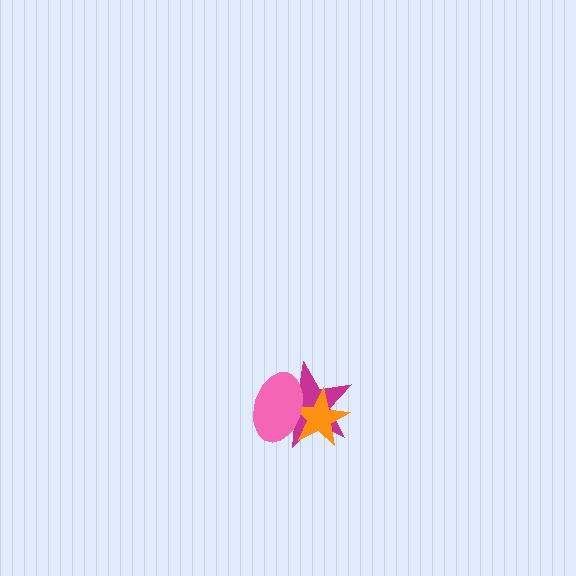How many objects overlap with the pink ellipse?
2 objects overlap with the pink ellipse.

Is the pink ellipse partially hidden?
No, no other shape covers it.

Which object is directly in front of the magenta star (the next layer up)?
The orange star is directly in front of the magenta star.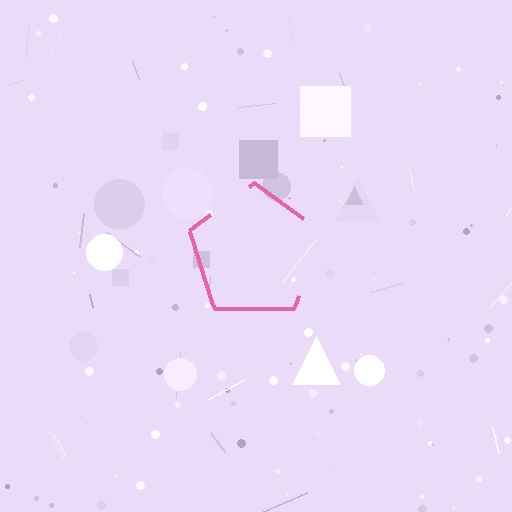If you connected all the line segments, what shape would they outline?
They would outline a pentagon.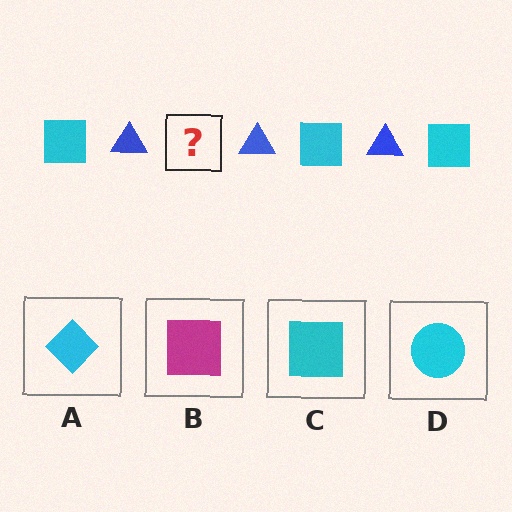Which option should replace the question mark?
Option C.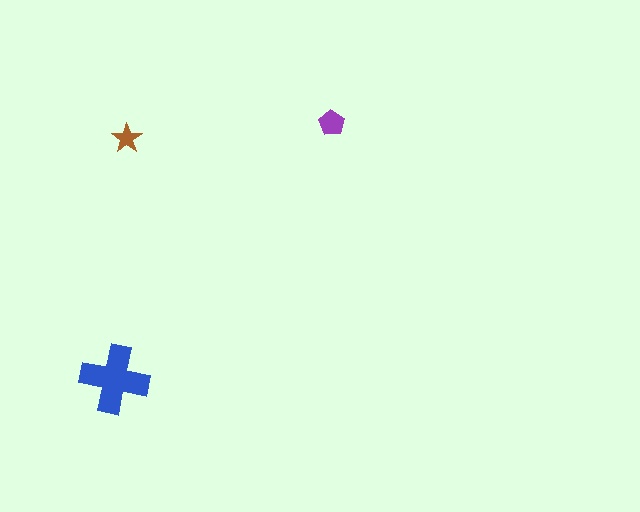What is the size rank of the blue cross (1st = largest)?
1st.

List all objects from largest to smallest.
The blue cross, the purple pentagon, the brown star.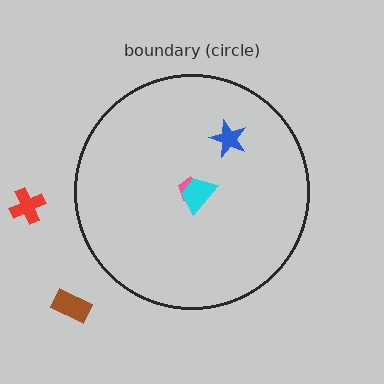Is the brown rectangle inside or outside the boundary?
Outside.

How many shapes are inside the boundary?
3 inside, 2 outside.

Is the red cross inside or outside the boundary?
Outside.